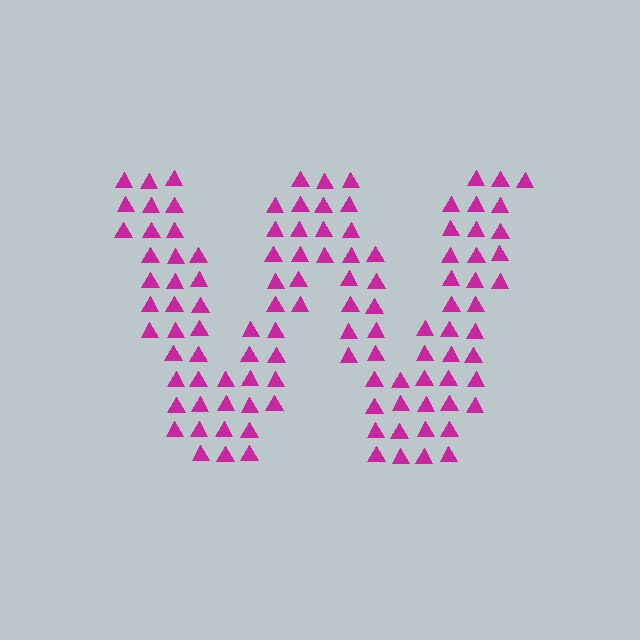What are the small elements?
The small elements are triangles.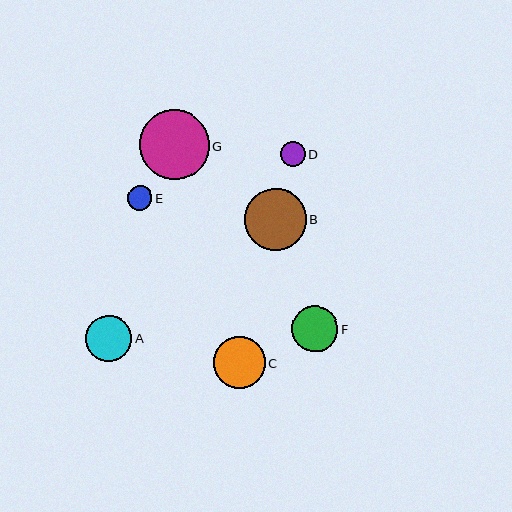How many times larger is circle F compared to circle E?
Circle F is approximately 1.9 times the size of circle E.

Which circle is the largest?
Circle G is the largest with a size of approximately 70 pixels.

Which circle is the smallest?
Circle E is the smallest with a size of approximately 24 pixels.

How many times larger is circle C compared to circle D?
Circle C is approximately 2.1 times the size of circle D.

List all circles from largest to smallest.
From largest to smallest: G, B, C, F, A, D, E.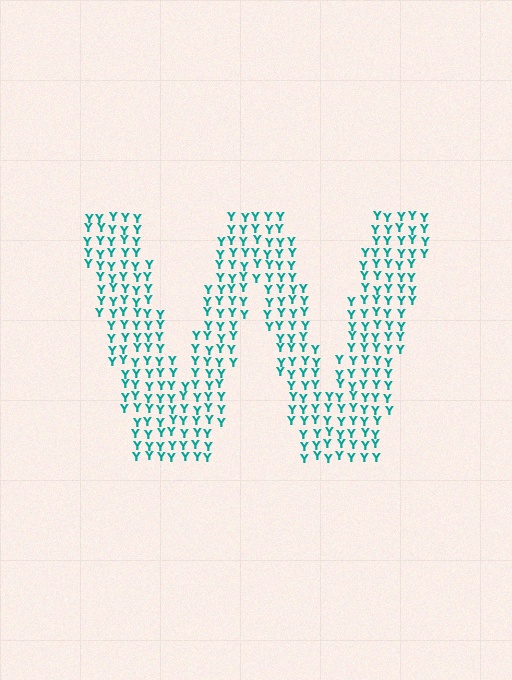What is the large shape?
The large shape is the letter W.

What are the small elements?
The small elements are letter Y's.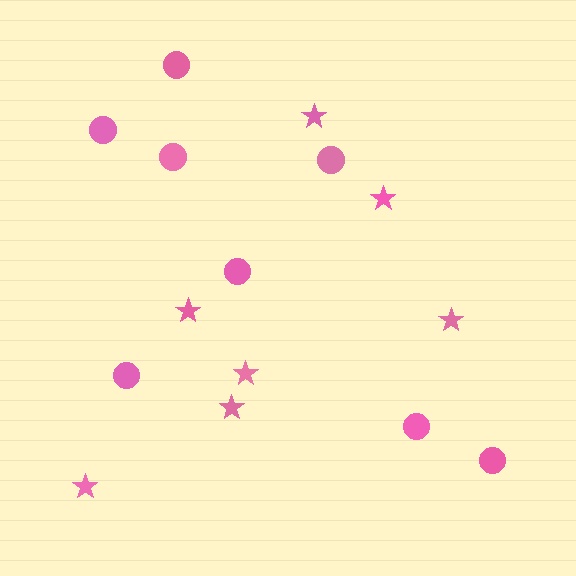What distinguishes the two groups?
There are 2 groups: one group of stars (7) and one group of circles (8).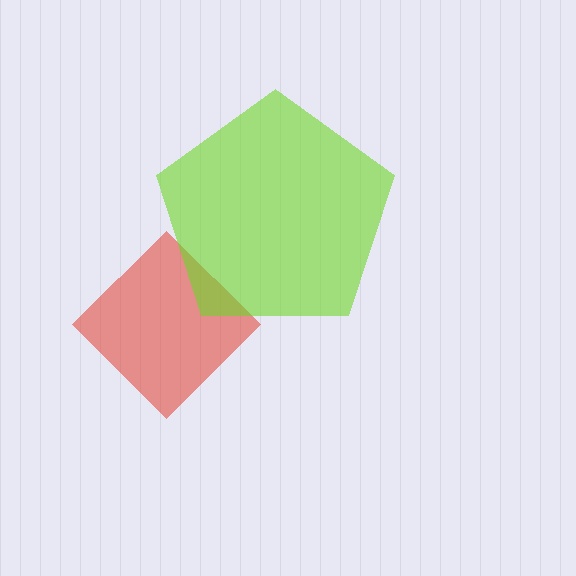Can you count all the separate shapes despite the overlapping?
Yes, there are 2 separate shapes.